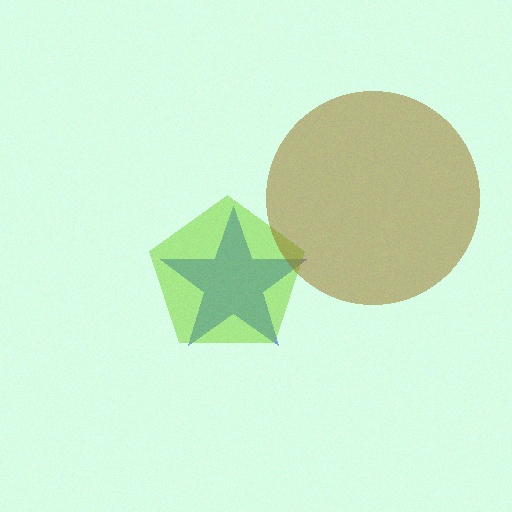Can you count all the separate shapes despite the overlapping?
Yes, there are 3 separate shapes.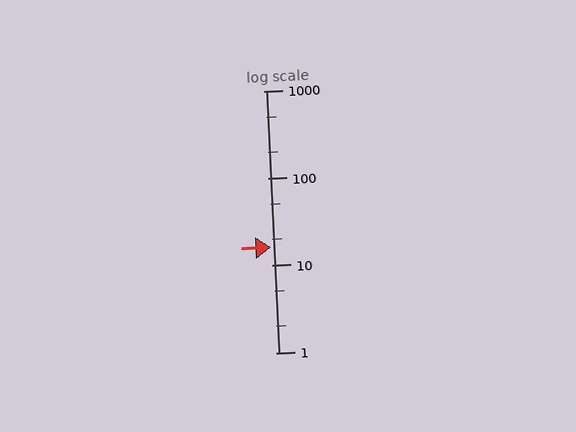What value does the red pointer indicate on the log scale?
The pointer indicates approximately 16.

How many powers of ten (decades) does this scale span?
The scale spans 3 decades, from 1 to 1000.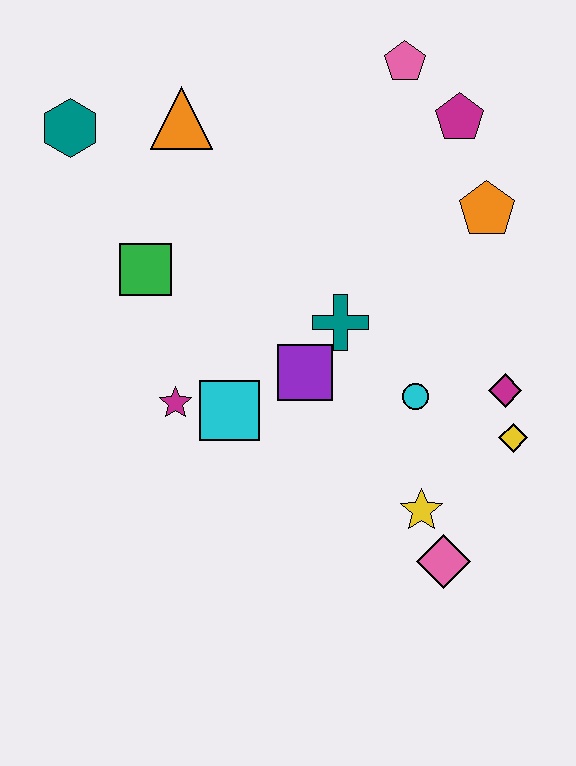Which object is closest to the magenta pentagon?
The pink pentagon is closest to the magenta pentagon.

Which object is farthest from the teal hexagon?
The pink diamond is farthest from the teal hexagon.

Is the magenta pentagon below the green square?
No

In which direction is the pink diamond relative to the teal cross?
The pink diamond is below the teal cross.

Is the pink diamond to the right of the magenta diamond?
No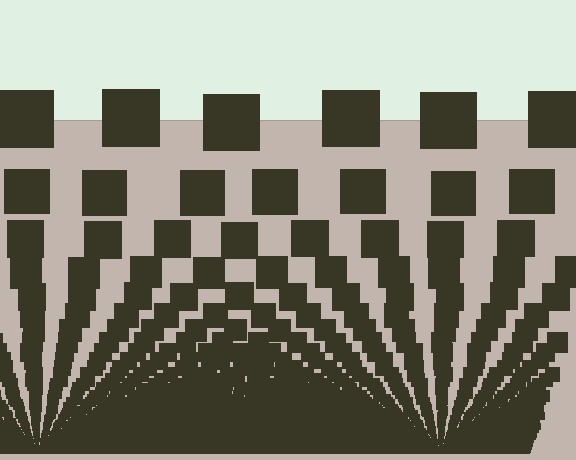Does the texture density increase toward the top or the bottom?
Density increases toward the bottom.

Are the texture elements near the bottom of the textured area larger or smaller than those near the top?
Smaller. The gradient is inverted — elements near the bottom are smaller and denser.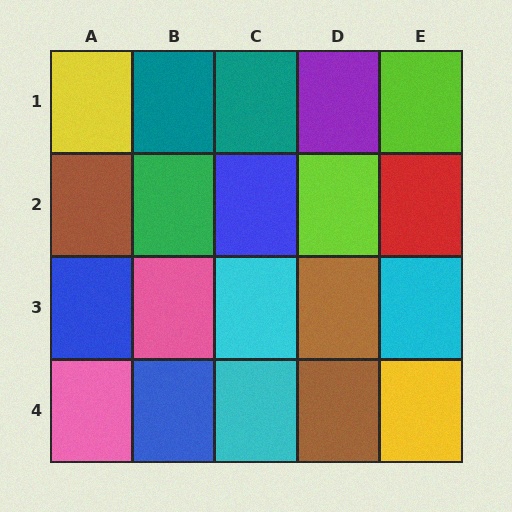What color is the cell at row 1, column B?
Teal.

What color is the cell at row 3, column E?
Cyan.